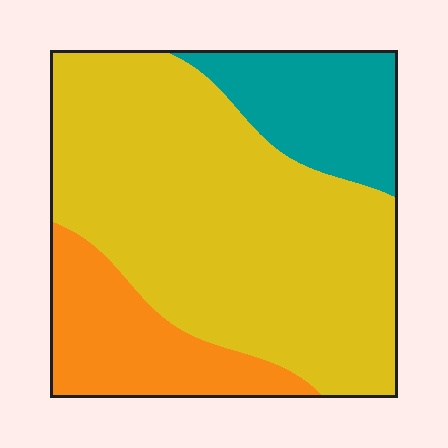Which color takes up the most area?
Yellow, at roughly 65%.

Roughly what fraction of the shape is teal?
Teal covers 17% of the shape.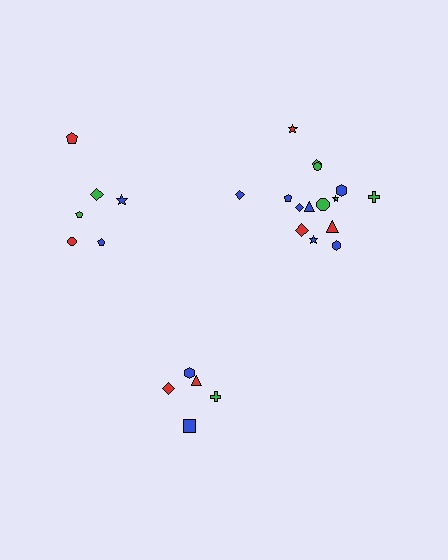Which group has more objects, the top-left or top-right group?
The top-right group.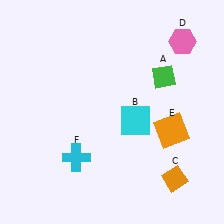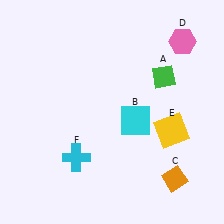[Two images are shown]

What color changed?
The square (E) changed from orange in Image 1 to yellow in Image 2.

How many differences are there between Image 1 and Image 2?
There is 1 difference between the two images.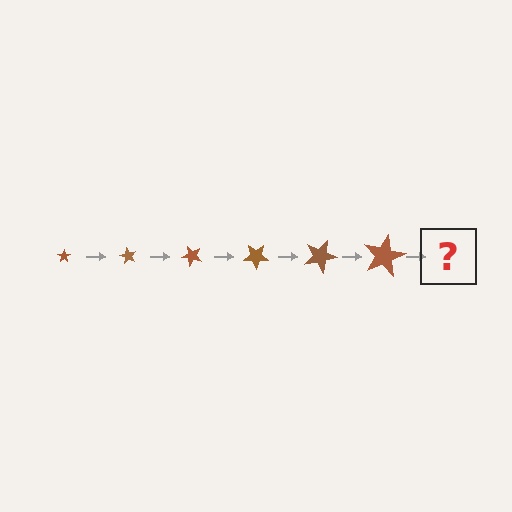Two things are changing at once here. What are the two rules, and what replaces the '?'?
The two rules are that the star grows larger each step and it rotates 60 degrees each step. The '?' should be a star, larger than the previous one and rotated 360 degrees from the start.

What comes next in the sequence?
The next element should be a star, larger than the previous one and rotated 360 degrees from the start.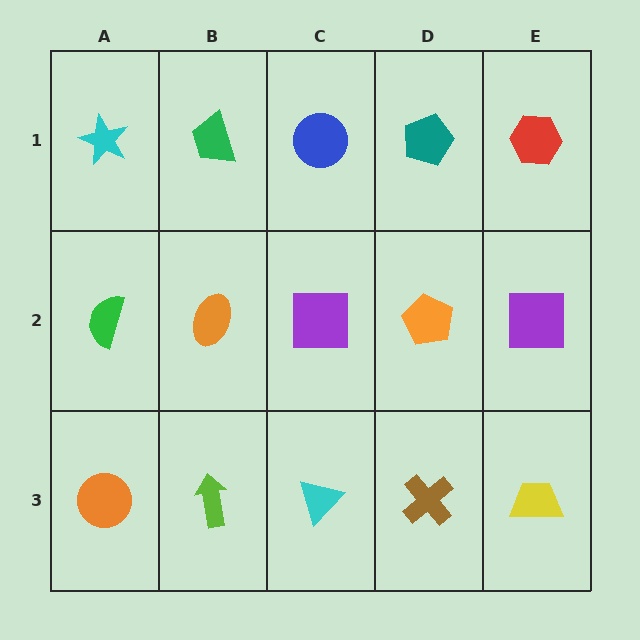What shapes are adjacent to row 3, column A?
A green semicircle (row 2, column A), a lime arrow (row 3, column B).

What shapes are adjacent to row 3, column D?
An orange pentagon (row 2, column D), a cyan triangle (row 3, column C), a yellow trapezoid (row 3, column E).